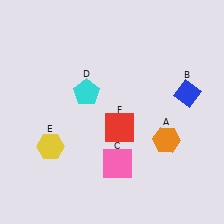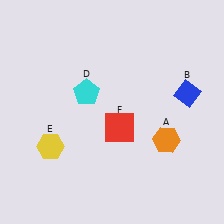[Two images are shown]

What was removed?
The pink square (C) was removed in Image 2.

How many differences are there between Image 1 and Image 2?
There is 1 difference between the two images.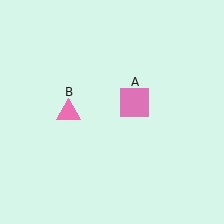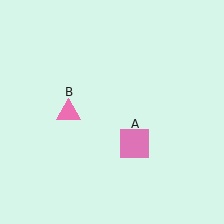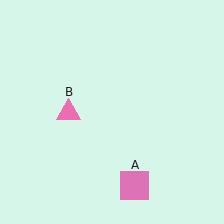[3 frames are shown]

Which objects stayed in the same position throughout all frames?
Pink triangle (object B) remained stationary.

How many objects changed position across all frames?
1 object changed position: pink square (object A).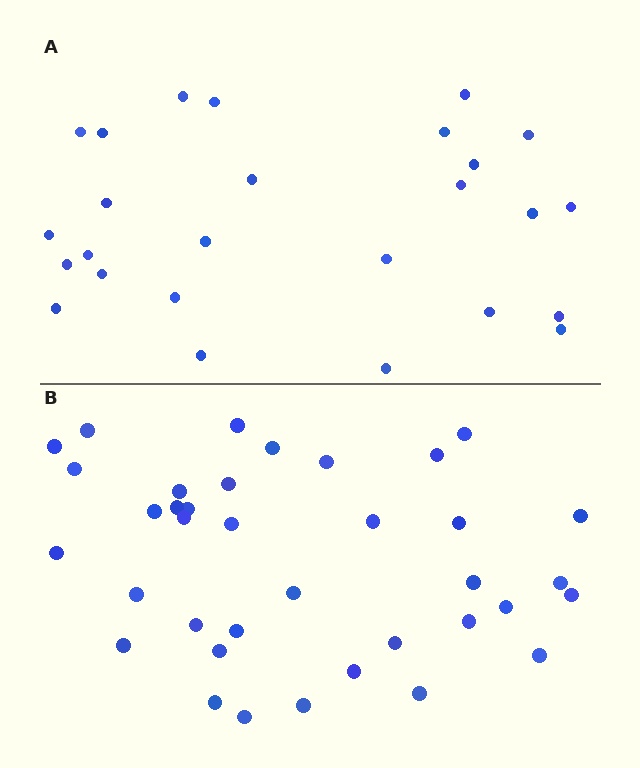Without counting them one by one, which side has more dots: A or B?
Region B (the bottom region) has more dots.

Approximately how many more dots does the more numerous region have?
Region B has roughly 12 or so more dots than region A.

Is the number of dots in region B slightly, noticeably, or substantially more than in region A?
Region B has noticeably more, but not dramatically so. The ratio is roughly 1.4 to 1.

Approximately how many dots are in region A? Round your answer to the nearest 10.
About 30 dots. (The exact count is 26, which rounds to 30.)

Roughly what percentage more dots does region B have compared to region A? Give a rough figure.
About 40% more.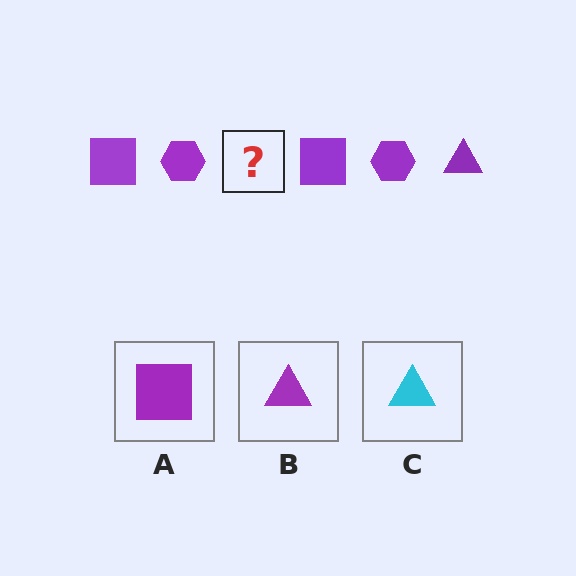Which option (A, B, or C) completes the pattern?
B.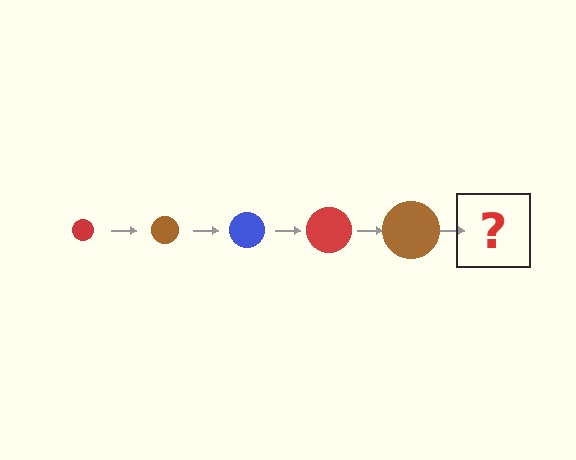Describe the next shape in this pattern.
It should be a blue circle, larger than the previous one.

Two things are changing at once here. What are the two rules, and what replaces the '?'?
The two rules are that the circle grows larger each step and the color cycles through red, brown, and blue. The '?' should be a blue circle, larger than the previous one.